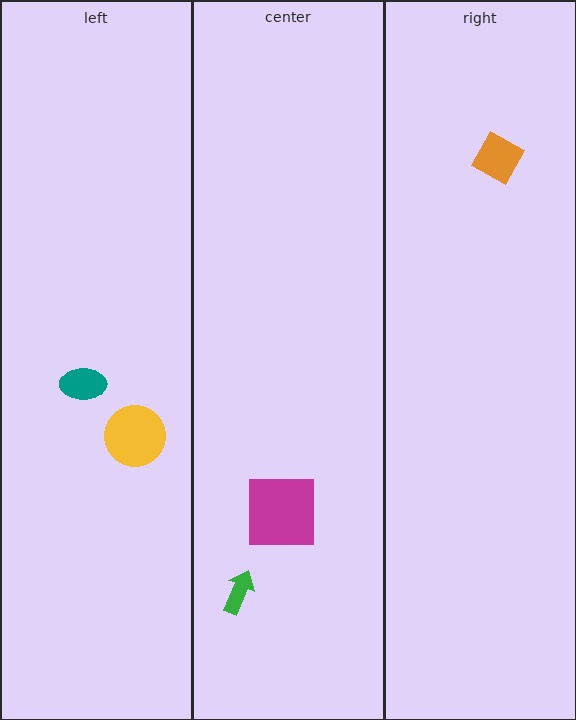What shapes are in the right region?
The orange diamond.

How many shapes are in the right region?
1.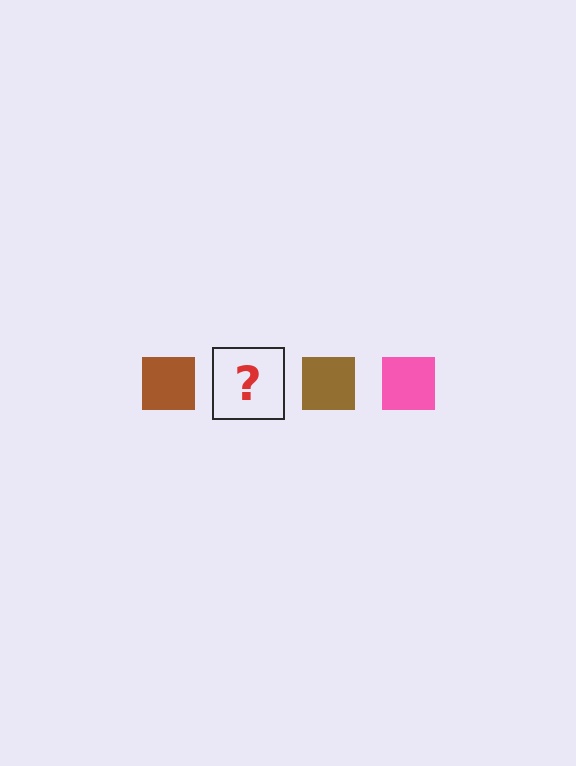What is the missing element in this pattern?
The missing element is a pink square.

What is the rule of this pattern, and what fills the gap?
The rule is that the pattern cycles through brown, pink squares. The gap should be filled with a pink square.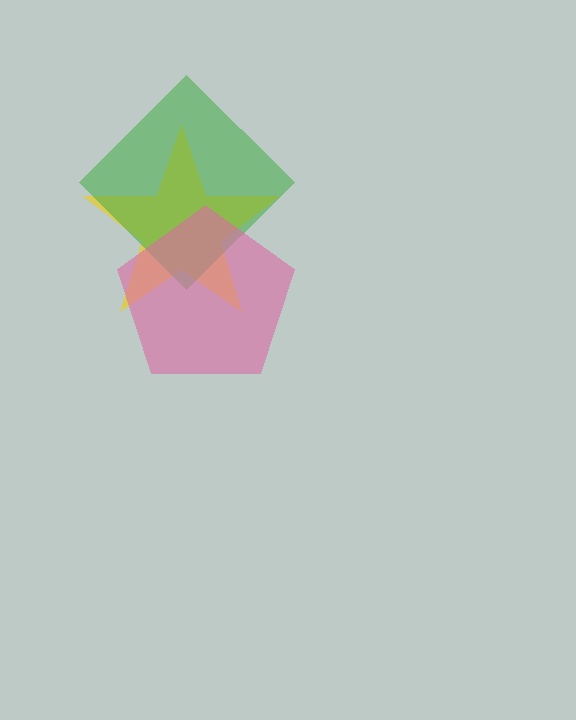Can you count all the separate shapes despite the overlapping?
Yes, there are 3 separate shapes.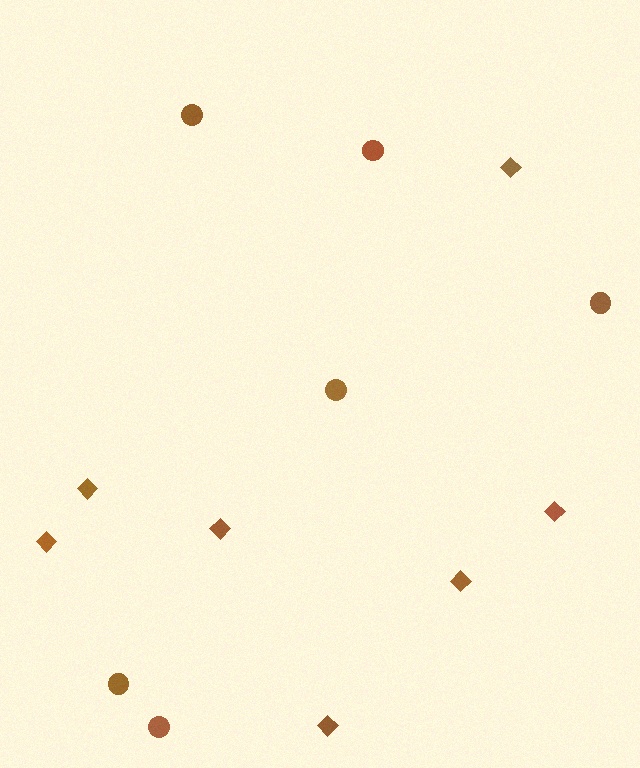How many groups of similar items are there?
There are 2 groups: one group of circles (6) and one group of diamonds (7).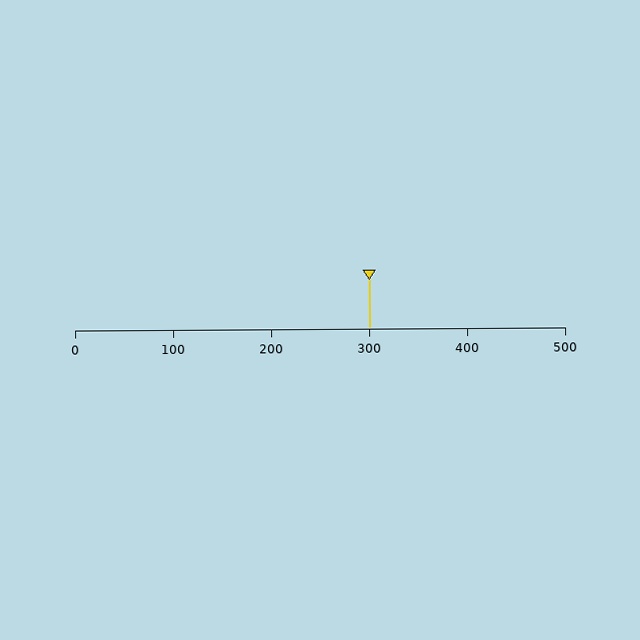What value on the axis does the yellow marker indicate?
The marker indicates approximately 300.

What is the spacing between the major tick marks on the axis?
The major ticks are spaced 100 apart.